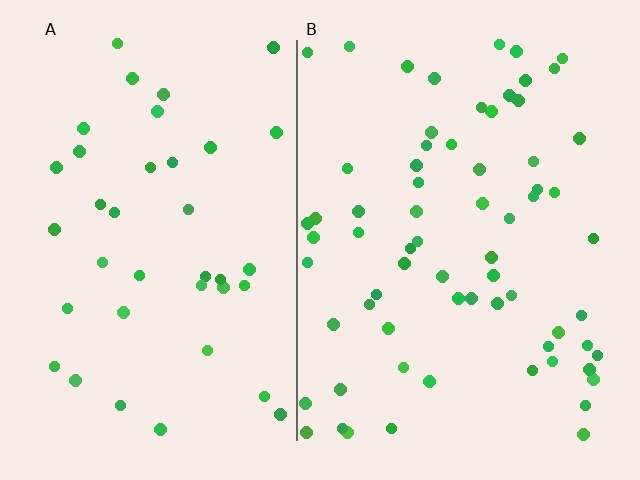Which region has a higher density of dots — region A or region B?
B (the right).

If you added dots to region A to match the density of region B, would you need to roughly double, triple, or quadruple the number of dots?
Approximately double.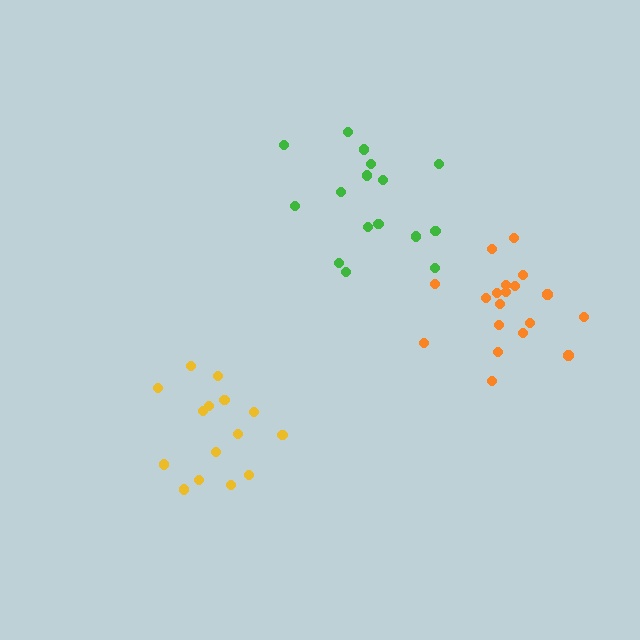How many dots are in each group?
Group 1: 16 dots, Group 2: 15 dots, Group 3: 19 dots (50 total).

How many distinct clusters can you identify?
There are 3 distinct clusters.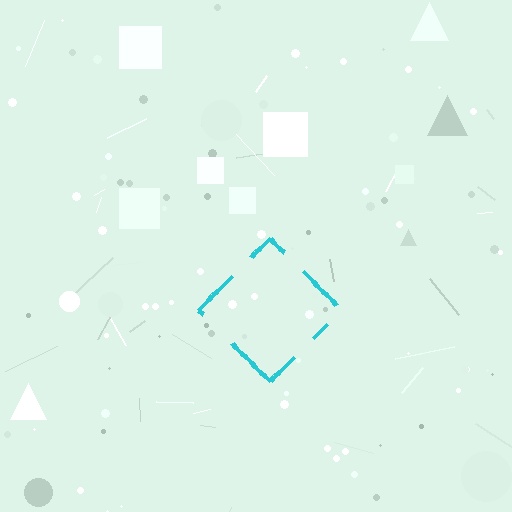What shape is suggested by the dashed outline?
The dashed outline suggests a diamond.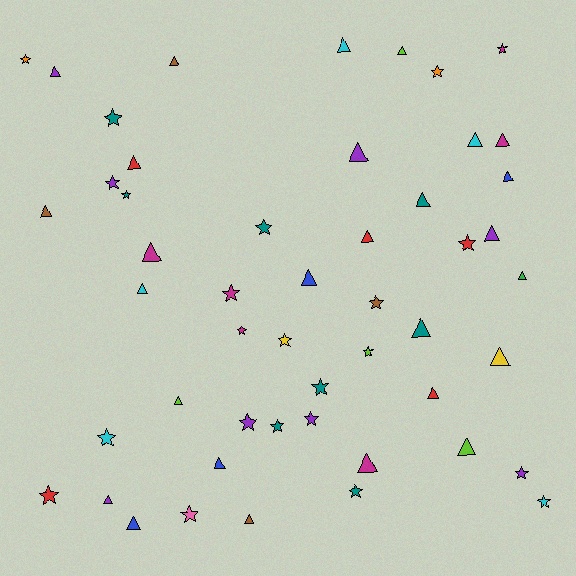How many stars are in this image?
There are 23 stars.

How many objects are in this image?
There are 50 objects.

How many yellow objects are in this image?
There are 2 yellow objects.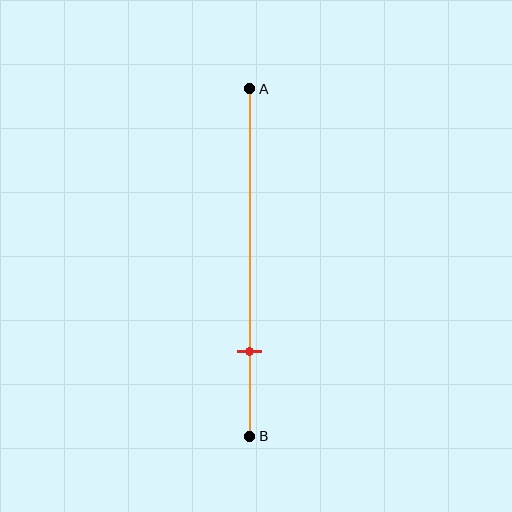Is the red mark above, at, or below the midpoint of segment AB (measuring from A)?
The red mark is below the midpoint of segment AB.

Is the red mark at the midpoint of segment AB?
No, the mark is at about 75% from A, not at the 50% midpoint.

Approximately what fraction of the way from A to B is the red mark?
The red mark is approximately 75% of the way from A to B.